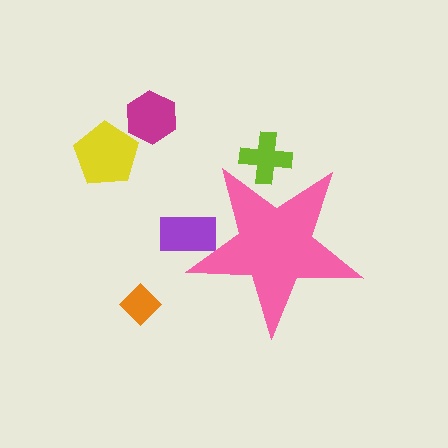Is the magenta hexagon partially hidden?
No, the magenta hexagon is fully visible.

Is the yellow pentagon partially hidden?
No, the yellow pentagon is fully visible.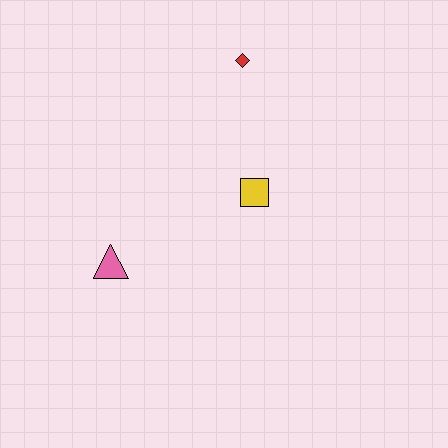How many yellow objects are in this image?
There is 1 yellow object.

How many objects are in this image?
There are 3 objects.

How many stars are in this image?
There are no stars.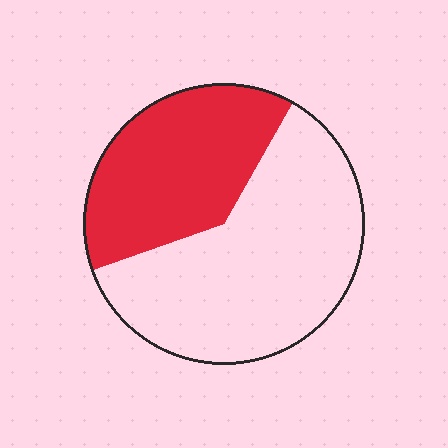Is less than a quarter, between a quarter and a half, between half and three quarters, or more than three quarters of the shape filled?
Between a quarter and a half.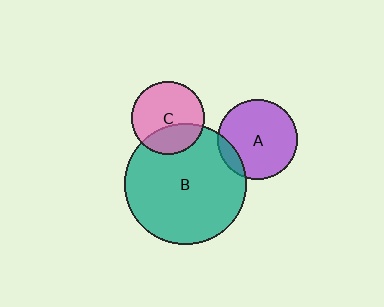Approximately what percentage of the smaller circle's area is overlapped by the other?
Approximately 30%.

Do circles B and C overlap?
Yes.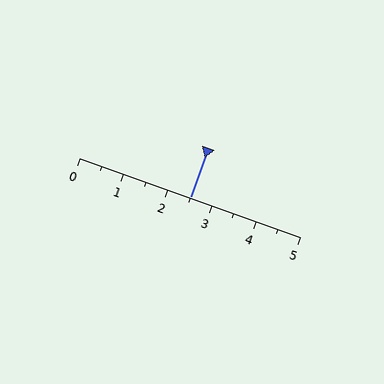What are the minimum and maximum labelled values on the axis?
The axis runs from 0 to 5.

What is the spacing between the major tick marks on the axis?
The major ticks are spaced 1 apart.